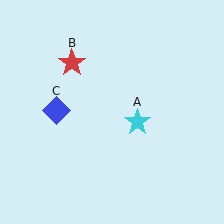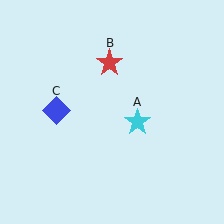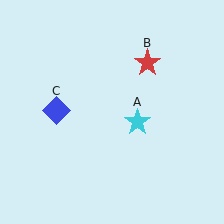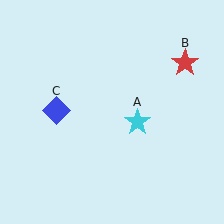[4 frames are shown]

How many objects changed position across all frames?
1 object changed position: red star (object B).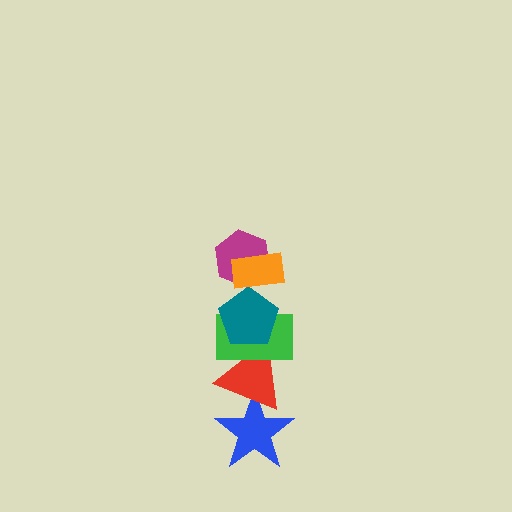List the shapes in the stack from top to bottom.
From top to bottom: the orange rectangle, the magenta hexagon, the teal pentagon, the green rectangle, the red triangle, the blue star.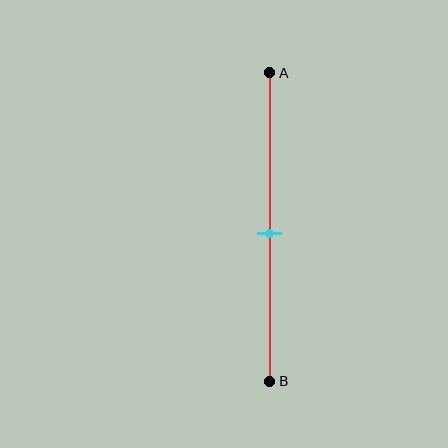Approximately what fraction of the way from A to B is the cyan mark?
The cyan mark is approximately 50% of the way from A to B.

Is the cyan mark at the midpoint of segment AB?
Yes, the mark is approximately at the midpoint.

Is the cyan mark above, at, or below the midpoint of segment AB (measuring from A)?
The cyan mark is approximately at the midpoint of segment AB.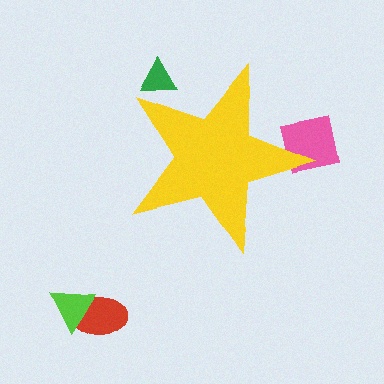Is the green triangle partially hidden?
Yes, the green triangle is partially hidden behind the yellow star.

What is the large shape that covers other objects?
A yellow star.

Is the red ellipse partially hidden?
No, the red ellipse is fully visible.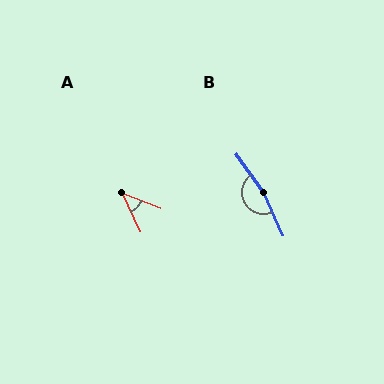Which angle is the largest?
B, at approximately 168 degrees.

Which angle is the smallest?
A, at approximately 44 degrees.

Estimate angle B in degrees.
Approximately 168 degrees.